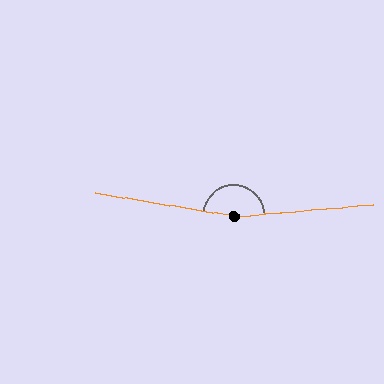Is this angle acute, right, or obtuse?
It is obtuse.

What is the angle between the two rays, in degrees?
Approximately 166 degrees.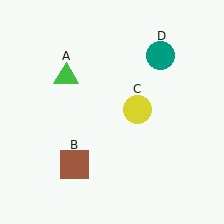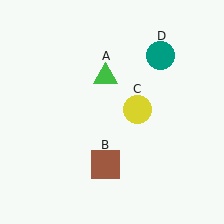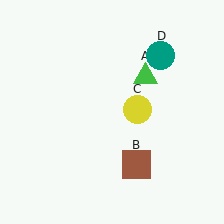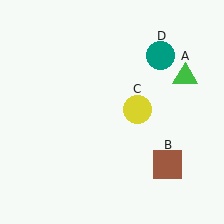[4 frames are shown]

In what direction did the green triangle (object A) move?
The green triangle (object A) moved right.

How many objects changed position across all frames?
2 objects changed position: green triangle (object A), brown square (object B).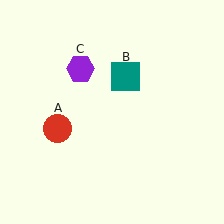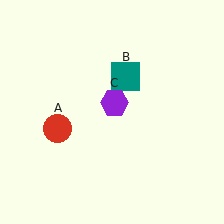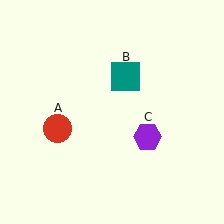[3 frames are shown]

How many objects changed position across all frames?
1 object changed position: purple hexagon (object C).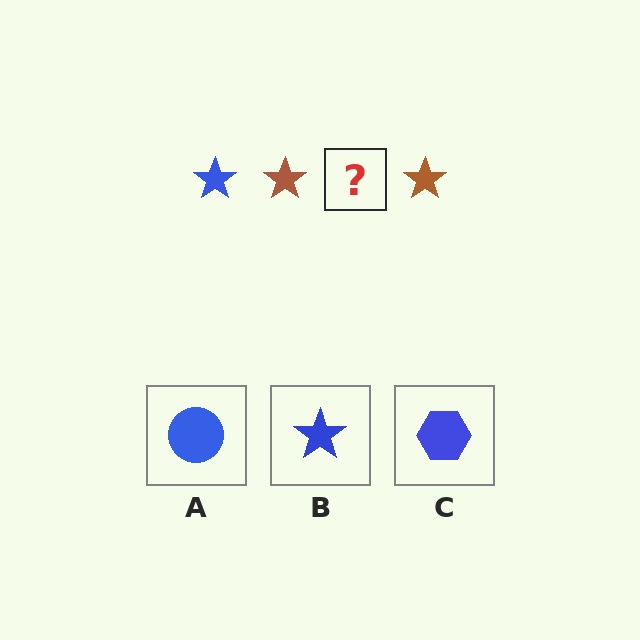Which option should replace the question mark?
Option B.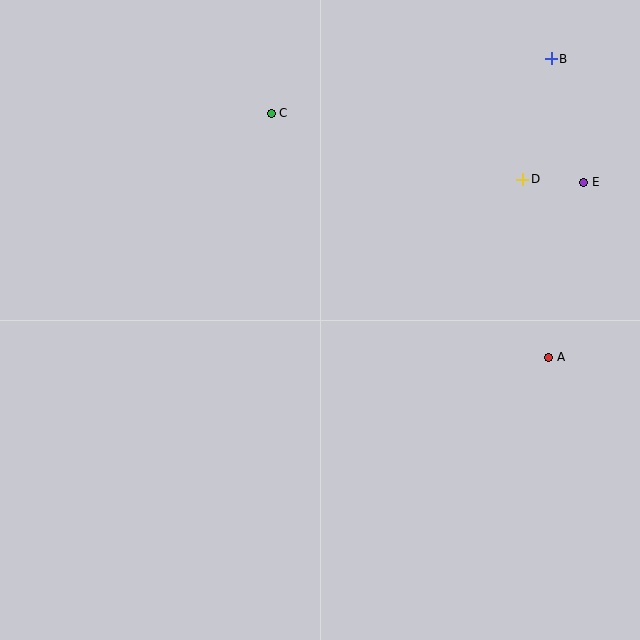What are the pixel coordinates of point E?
Point E is at (584, 182).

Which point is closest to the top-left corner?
Point C is closest to the top-left corner.